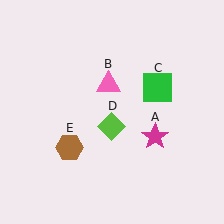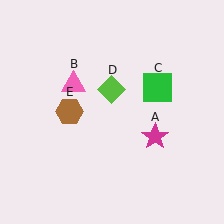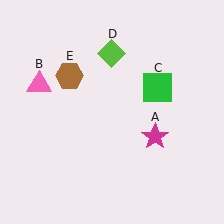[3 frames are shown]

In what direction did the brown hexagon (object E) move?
The brown hexagon (object E) moved up.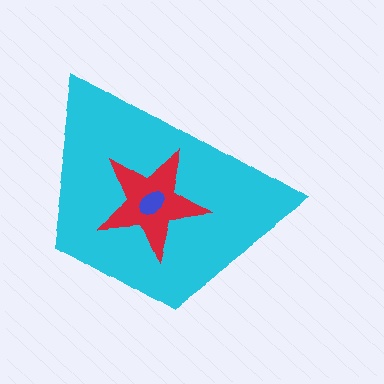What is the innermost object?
The blue ellipse.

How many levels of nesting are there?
3.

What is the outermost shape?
The cyan trapezoid.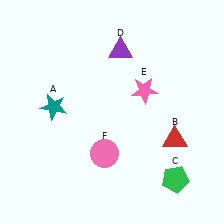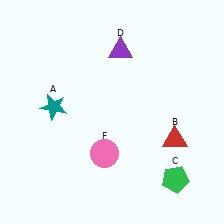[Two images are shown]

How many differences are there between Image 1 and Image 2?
There is 1 difference between the two images.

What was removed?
The pink star (E) was removed in Image 2.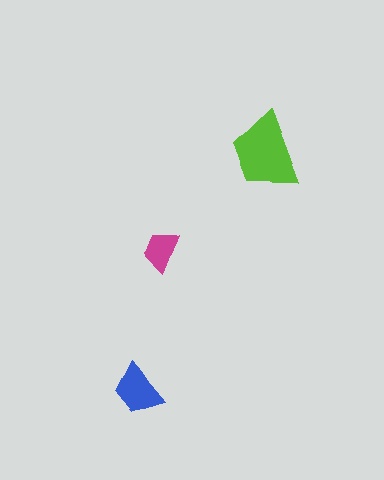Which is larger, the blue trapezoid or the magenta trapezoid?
The blue one.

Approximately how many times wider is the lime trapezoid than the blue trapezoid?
About 1.5 times wider.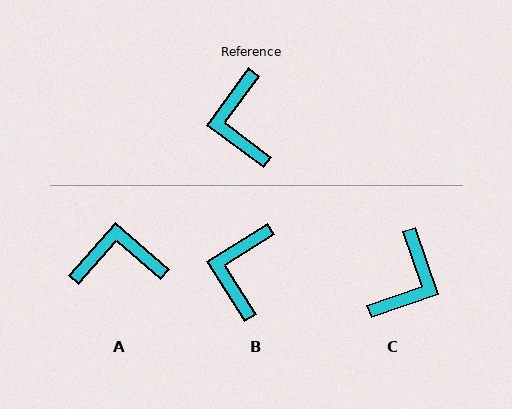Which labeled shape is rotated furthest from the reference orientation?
C, about 146 degrees away.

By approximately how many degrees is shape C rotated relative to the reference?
Approximately 146 degrees counter-clockwise.